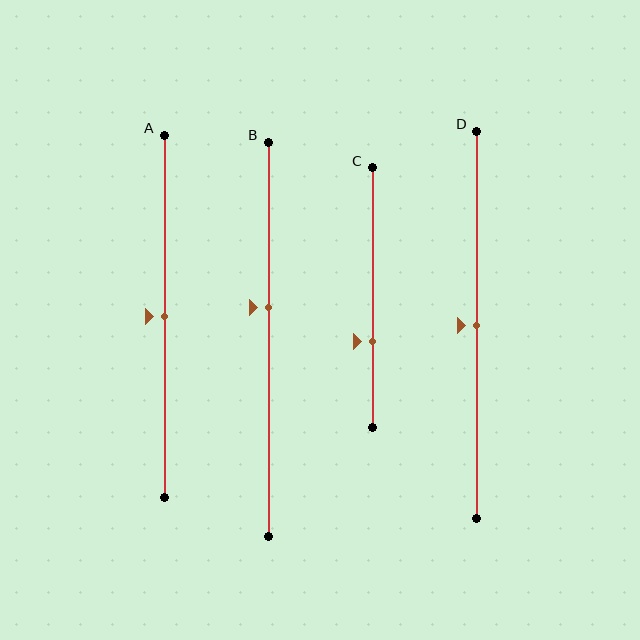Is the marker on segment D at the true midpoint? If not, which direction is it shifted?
Yes, the marker on segment D is at the true midpoint.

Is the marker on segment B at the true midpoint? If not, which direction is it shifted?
No, the marker on segment B is shifted upward by about 8% of the segment length.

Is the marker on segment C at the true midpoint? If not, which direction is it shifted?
No, the marker on segment C is shifted downward by about 17% of the segment length.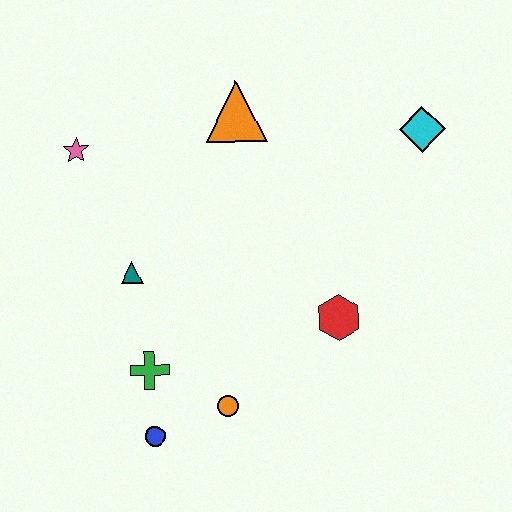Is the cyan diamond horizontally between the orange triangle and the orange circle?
No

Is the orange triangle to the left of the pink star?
No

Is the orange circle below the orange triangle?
Yes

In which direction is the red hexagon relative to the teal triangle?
The red hexagon is to the right of the teal triangle.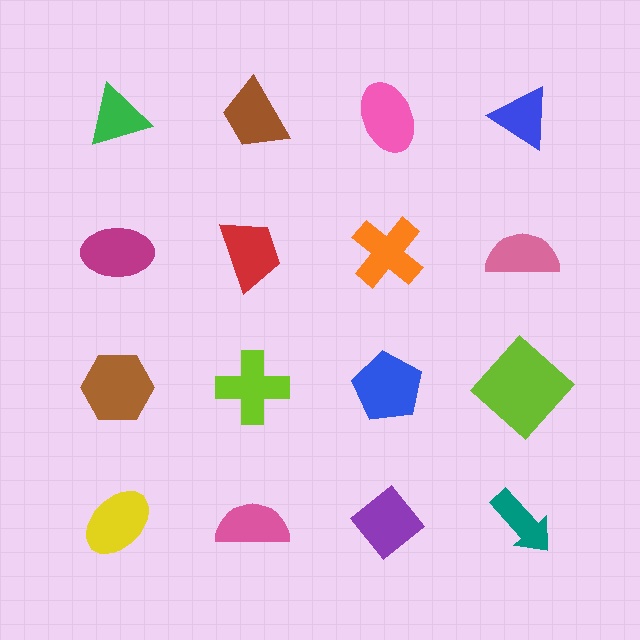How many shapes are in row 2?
4 shapes.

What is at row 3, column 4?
A lime diamond.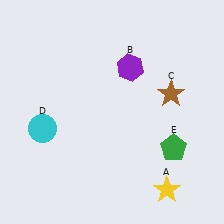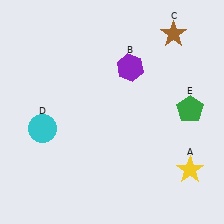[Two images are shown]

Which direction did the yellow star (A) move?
The yellow star (A) moved right.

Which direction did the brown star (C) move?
The brown star (C) moved up.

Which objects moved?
The objects that moved are: the yellow star (A), the brown star (C), the green pentagon (E).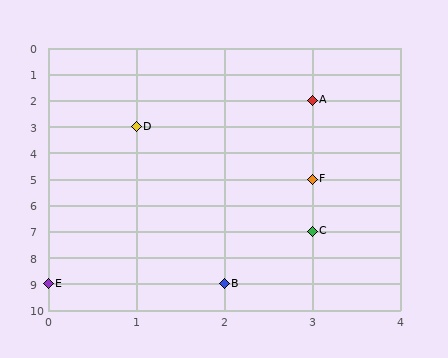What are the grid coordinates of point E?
Point E is at grid coordinates (0, 9).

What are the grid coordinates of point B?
Point B is at grid coordinates (2, 9).